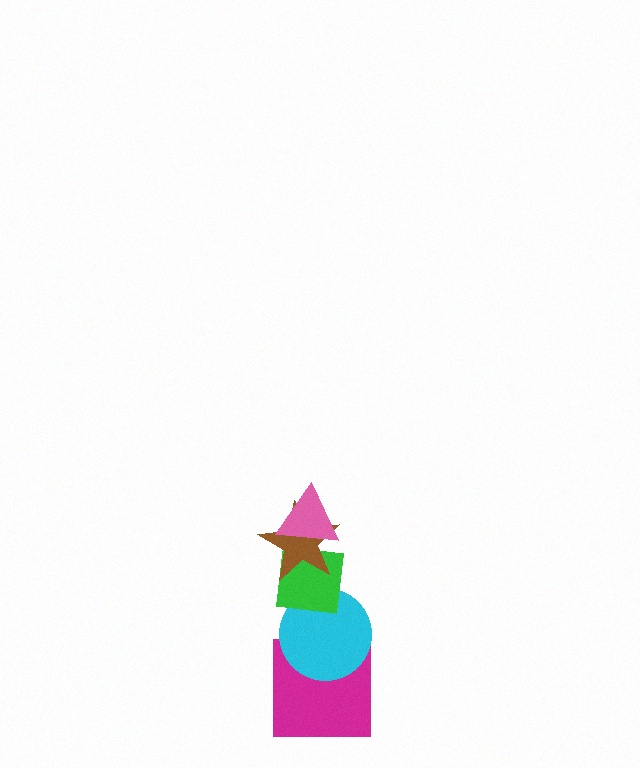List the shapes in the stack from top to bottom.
From top to bottom: the pink triangle, the brown star, the green square, the cyan circle, the magenta square.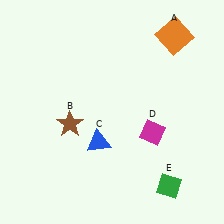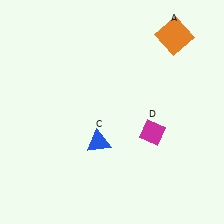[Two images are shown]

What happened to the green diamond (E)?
The green diamond (E) was removed in Image 2. It was in the bottom-right area of Image 1.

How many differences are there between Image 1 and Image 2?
There are 2 differences between the two images.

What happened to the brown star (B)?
The brown star (B) was removed in Image 2. It was in the bottom-left area of Image 1.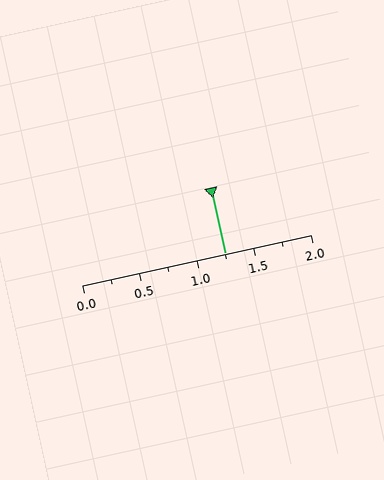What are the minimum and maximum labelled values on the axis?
The axis runs from 0.0 to 2.0.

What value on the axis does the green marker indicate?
The marker indicates approximately 1.25.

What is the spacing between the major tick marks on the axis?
The major ticks are spaced 0.5 apart.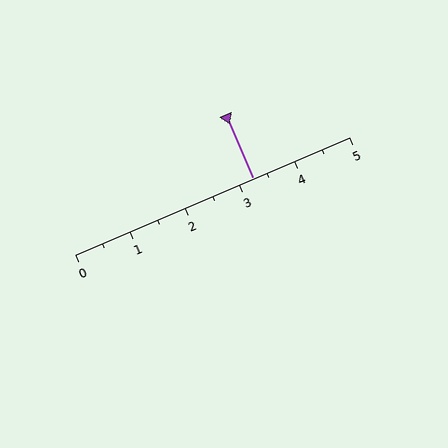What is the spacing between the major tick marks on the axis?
The major ticks are spaced 1 apart.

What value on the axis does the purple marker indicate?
The marker indicates approximately 3.2.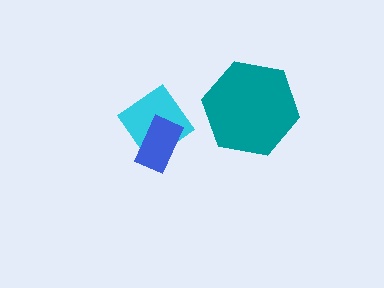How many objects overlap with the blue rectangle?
1 object overlaps with the blue rectangle.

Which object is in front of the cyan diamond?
The blue rectangle is in front of the cyan diamond.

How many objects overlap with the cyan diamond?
1 object overlaps with the cyan diamond.